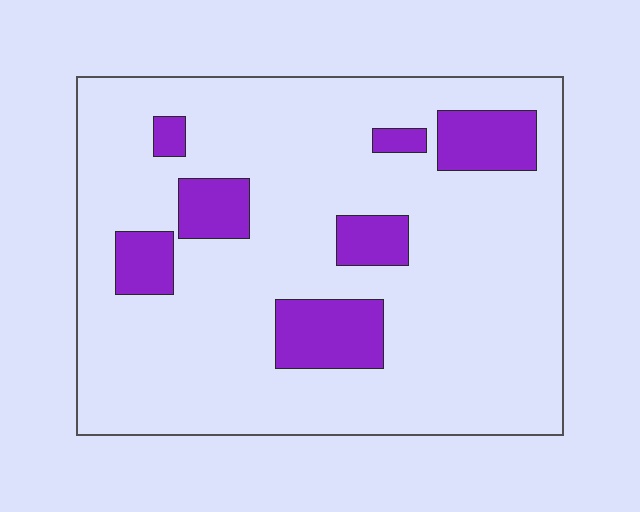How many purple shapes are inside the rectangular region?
7.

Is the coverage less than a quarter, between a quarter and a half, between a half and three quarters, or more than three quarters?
Less than a quarter.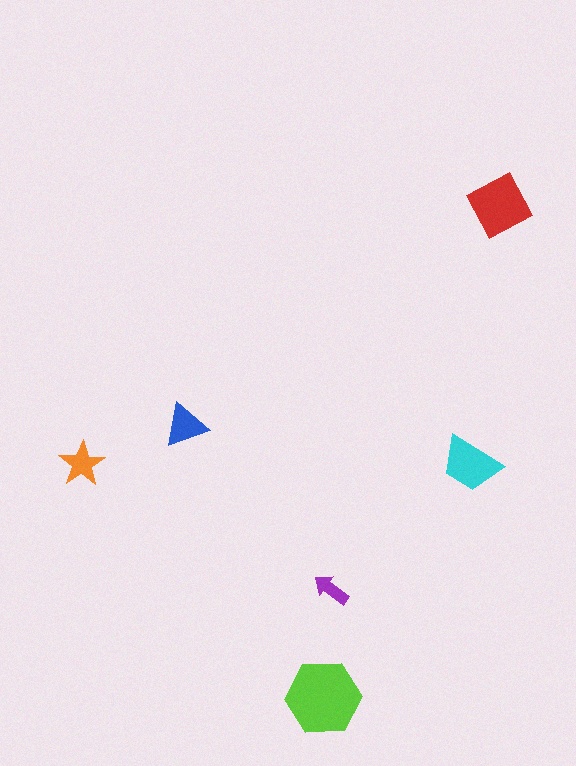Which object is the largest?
The lime hexagon.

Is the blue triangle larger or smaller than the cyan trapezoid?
Smaller.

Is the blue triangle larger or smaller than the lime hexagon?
Smaller.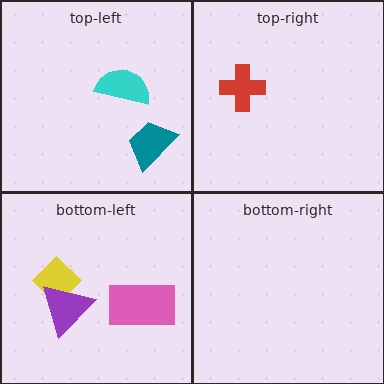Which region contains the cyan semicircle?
The top-left region.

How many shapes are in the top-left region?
2.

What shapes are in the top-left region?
The teal trapezoid, the cyan semicircle.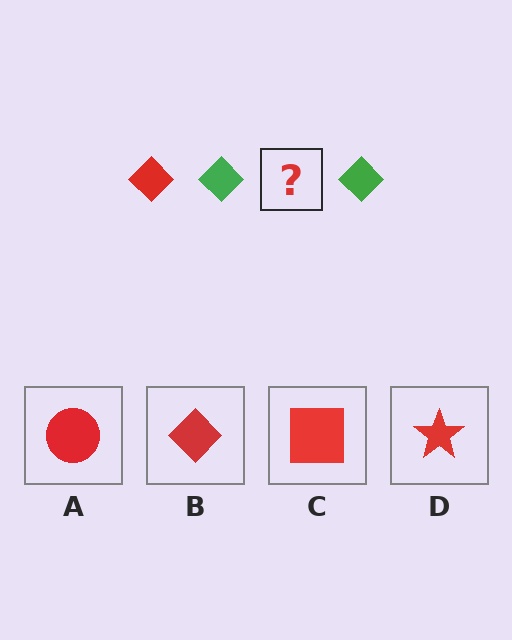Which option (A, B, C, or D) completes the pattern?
B.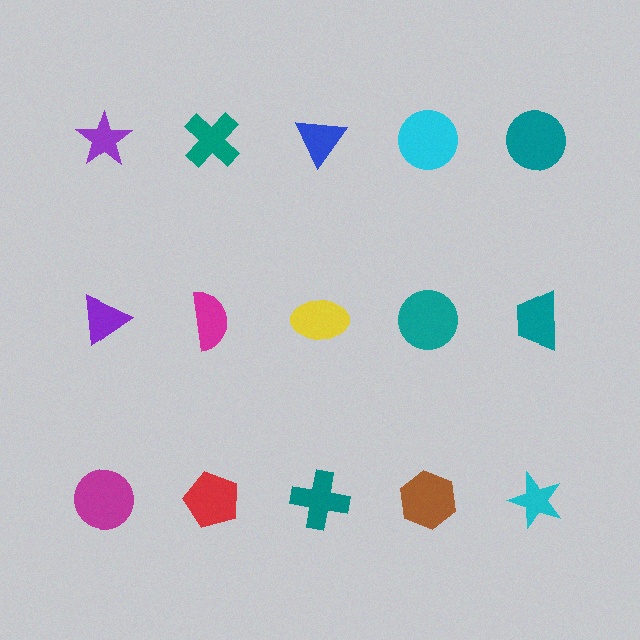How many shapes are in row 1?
5 shapes.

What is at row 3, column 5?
A cyan star.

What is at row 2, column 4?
A teal circle.